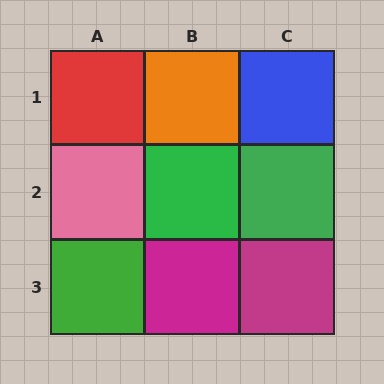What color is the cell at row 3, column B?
Magenta.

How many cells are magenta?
2 cells are magenta.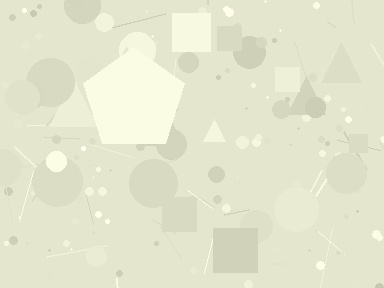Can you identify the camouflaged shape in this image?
The camouflaged shape is a pentagon.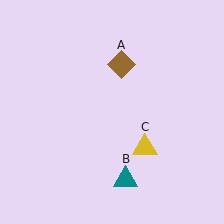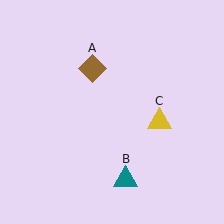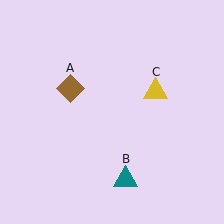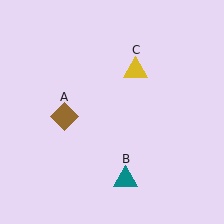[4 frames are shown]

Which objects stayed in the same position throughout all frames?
Teal triangle (object B) remained stationary.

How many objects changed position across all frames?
2 objects changed position: brown diamond (object A), yellow triangle (object C).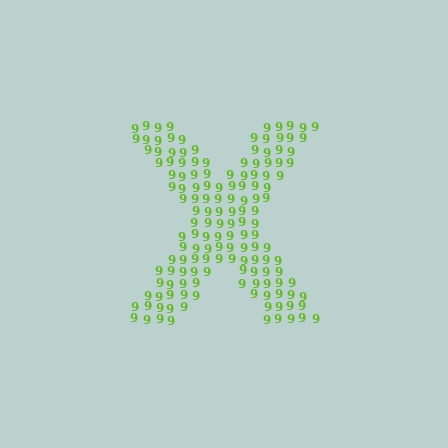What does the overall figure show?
The overall figure shows the letter X.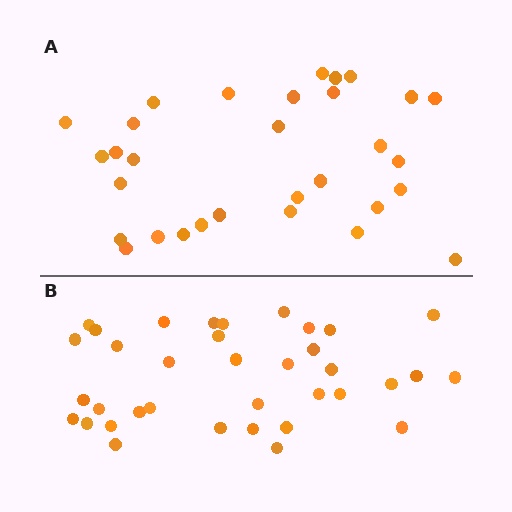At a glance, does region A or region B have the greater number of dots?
Region B (the bottom region) has more dots.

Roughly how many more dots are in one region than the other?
Region B has about 5 more dots than region A.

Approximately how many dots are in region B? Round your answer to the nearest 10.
About 40 dots. (The exact count is 36, which rounds to 40.)